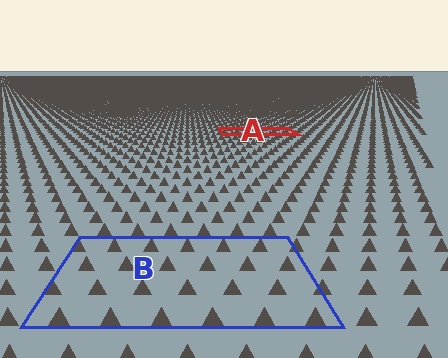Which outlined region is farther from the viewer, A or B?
Region A is farther from the viewer — the texture elements inside it appear smaller and more densely packed.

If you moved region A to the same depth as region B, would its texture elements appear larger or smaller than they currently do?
They would appear larger. At a closer depth, the same texture elements are projected at a bigger on-screen size.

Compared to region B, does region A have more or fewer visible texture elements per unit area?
Region A has more texture elements per unit area — they are packed more densely because it is farther away.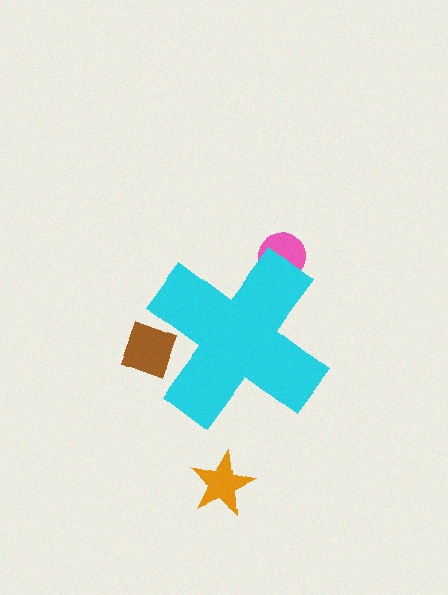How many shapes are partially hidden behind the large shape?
2 shapes are partially hidden.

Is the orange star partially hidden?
No, the orange star is fully visible.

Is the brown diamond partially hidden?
Yes, the brown diamond is partially hidden behind the cyan cross.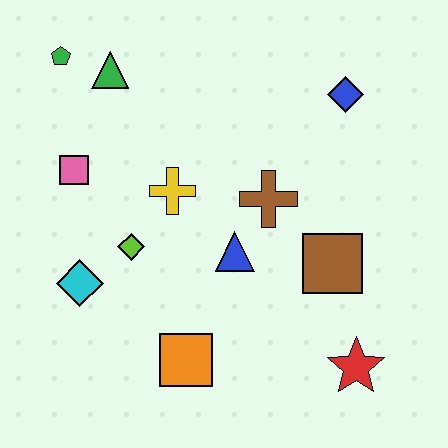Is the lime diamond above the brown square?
Yes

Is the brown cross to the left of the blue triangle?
No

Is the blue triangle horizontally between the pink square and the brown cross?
Yes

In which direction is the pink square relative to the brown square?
The pink square is to the left of the brown square.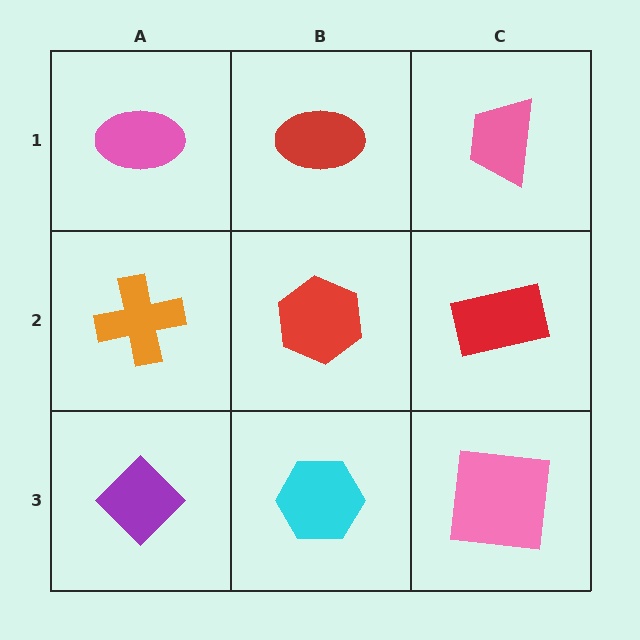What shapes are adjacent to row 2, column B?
A red ellipse (row 1, column B), a cyan hexagon (row 3, column B), an orange cross (row 2, column A), a red rectangle (row 2, column C).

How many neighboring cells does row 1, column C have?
2.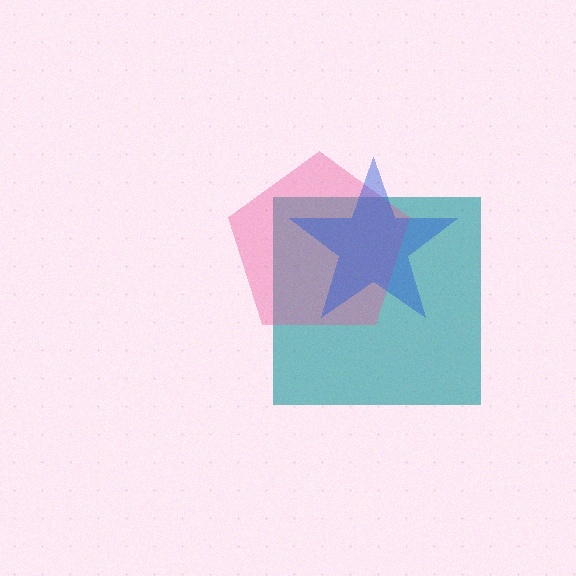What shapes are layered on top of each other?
The layered shapes are: a teal square, a pink pentagon, a blue star.